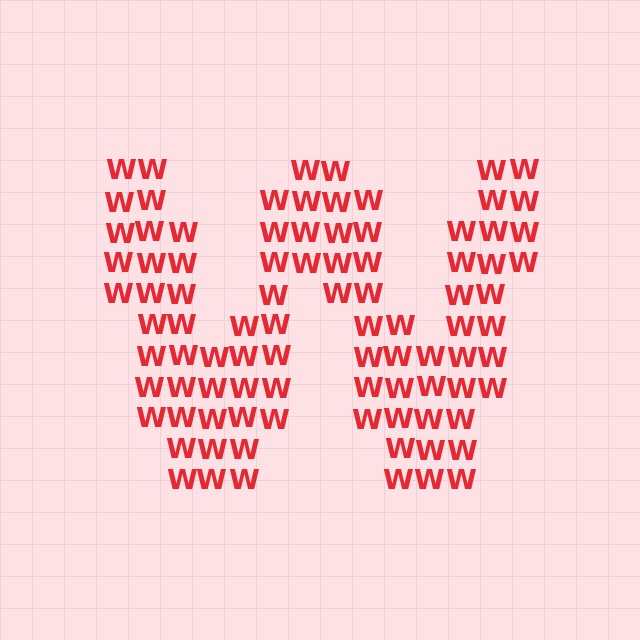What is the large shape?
The large shape is the letter W.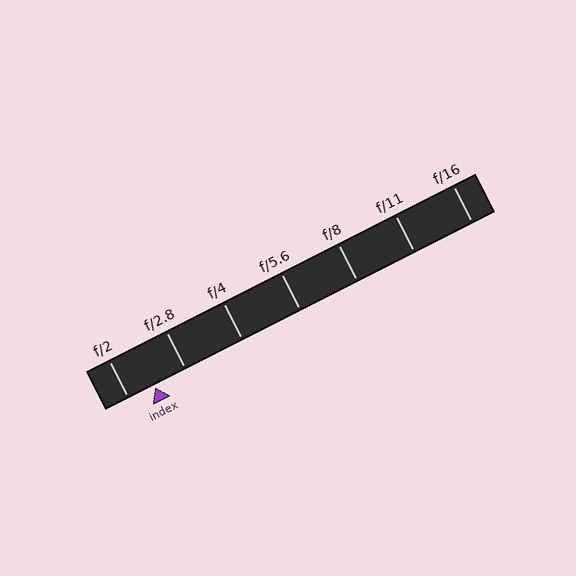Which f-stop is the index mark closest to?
The index mark is closest to f/2.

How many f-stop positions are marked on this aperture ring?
There are 7 f-stop positions marked.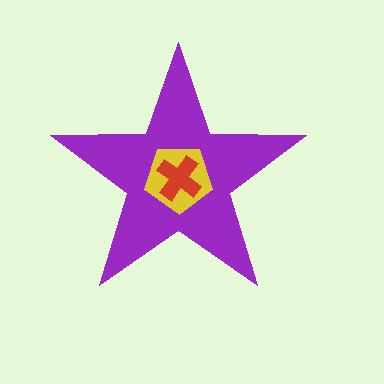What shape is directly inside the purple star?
The yellow pentagon.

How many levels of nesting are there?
3.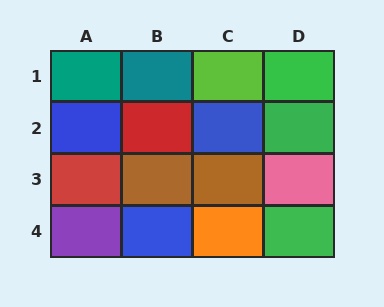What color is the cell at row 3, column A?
Red.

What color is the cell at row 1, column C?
Lime.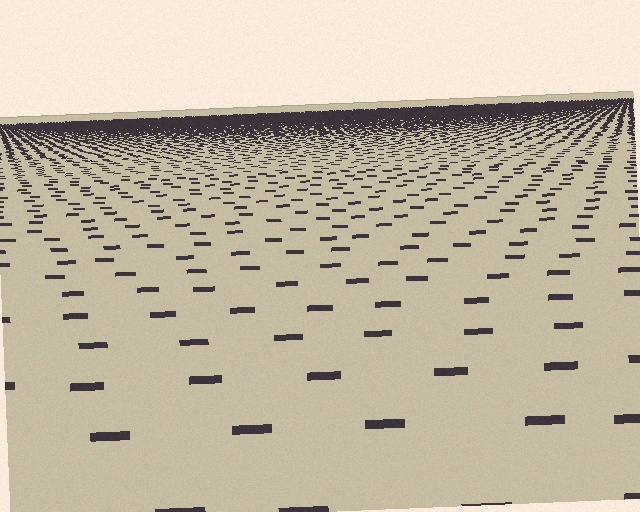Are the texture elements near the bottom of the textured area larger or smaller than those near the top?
Larger. Near the bottom, elements are closer to the viewer and appear at a bigger on-screen size.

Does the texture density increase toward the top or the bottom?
Density increases toward the top.